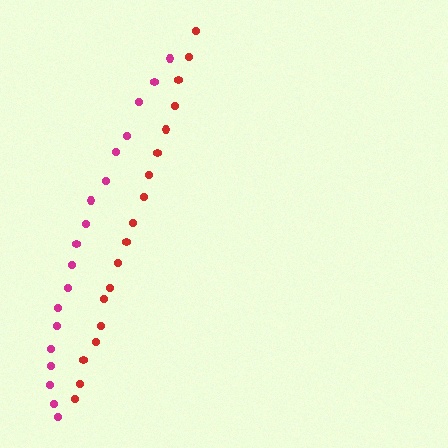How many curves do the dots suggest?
There are 2 distinct paths.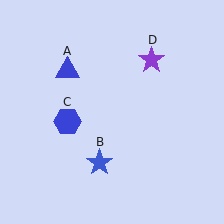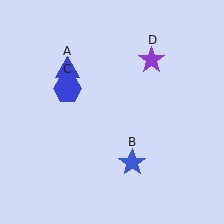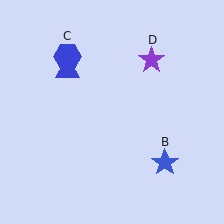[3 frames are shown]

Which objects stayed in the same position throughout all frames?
Blue triangle (object A) and purple star (object D) remained stationary.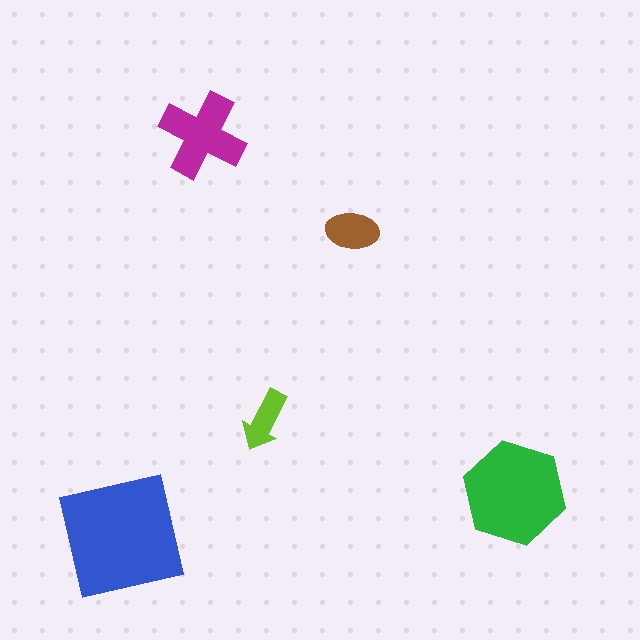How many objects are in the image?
There are 5 objects in the image.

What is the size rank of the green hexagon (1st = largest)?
2nd.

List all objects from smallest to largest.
The lime arrow, the brown ellipse, the magenta cross, the green hexagon, the blue square.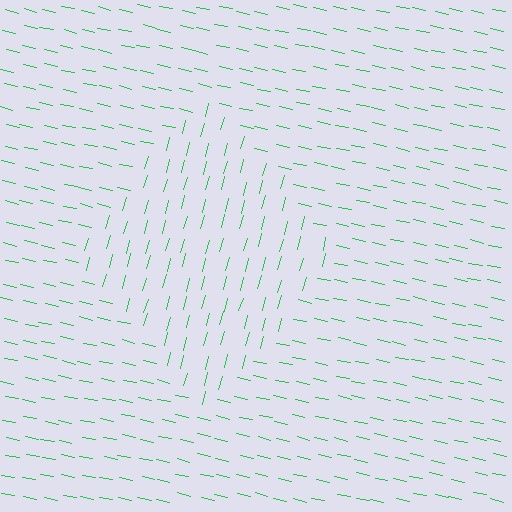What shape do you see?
I see a diamond.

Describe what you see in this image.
The image is filled with small green line segments. A diamond region in the image has lines oriented differently from the surrounding lines, creating a visible texture boundary.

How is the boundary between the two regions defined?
The boundary is defined purely by a change in line orientation (approximately 87 degrees difference). All lines are the same color and thickness.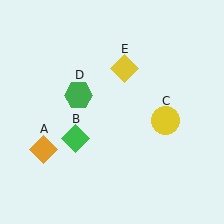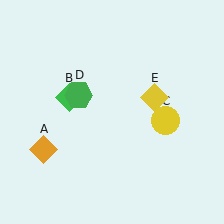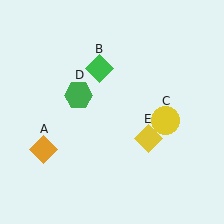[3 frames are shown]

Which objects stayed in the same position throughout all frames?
Orange diamond (object A) and yellow circle (object C) and green hexagon (object D) remained stationary.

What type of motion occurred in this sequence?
The green diamond (object B), yellow diamond (object E) rotated clockwise around the center of the scene.